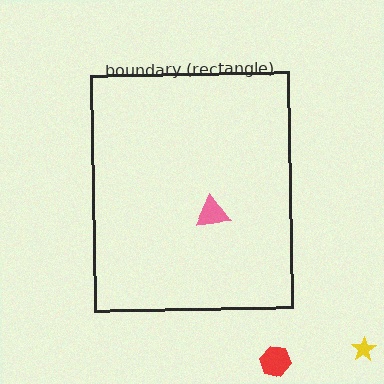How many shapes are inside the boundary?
1 inside, 2 outside.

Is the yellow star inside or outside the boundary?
Outside.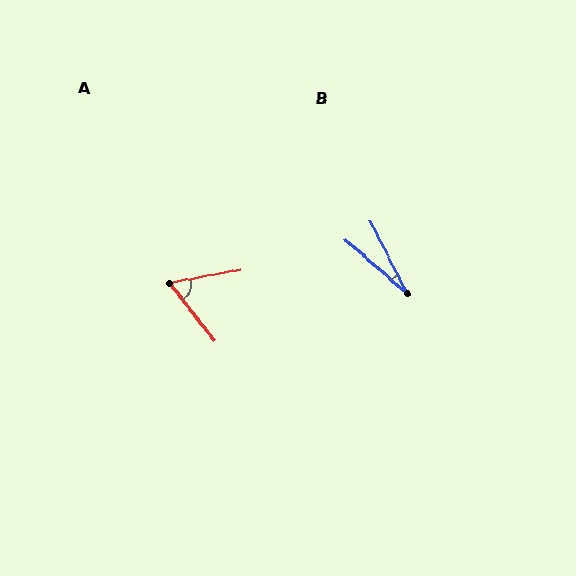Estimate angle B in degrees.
Approximately 22 degrees.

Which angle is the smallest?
B, at approximately 22 degrees.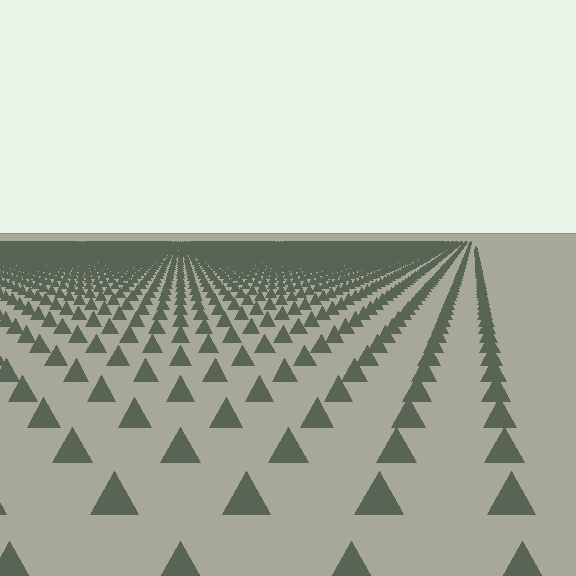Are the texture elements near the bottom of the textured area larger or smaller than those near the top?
Larger. Near the bottom, elements are closer to the viewer and appear at a bigger on-screen size.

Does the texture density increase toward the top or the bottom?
Density increases toward the top.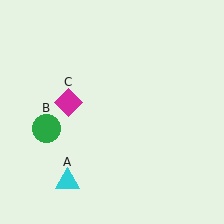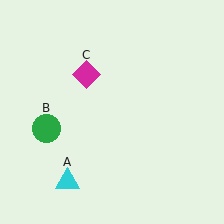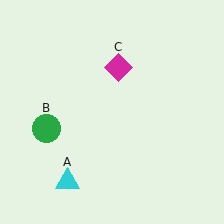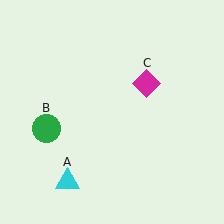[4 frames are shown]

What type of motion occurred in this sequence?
The magenta diamond (object C) rotated clockwise around the center of the scene.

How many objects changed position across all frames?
1 object changed position: magenta diamond (object C).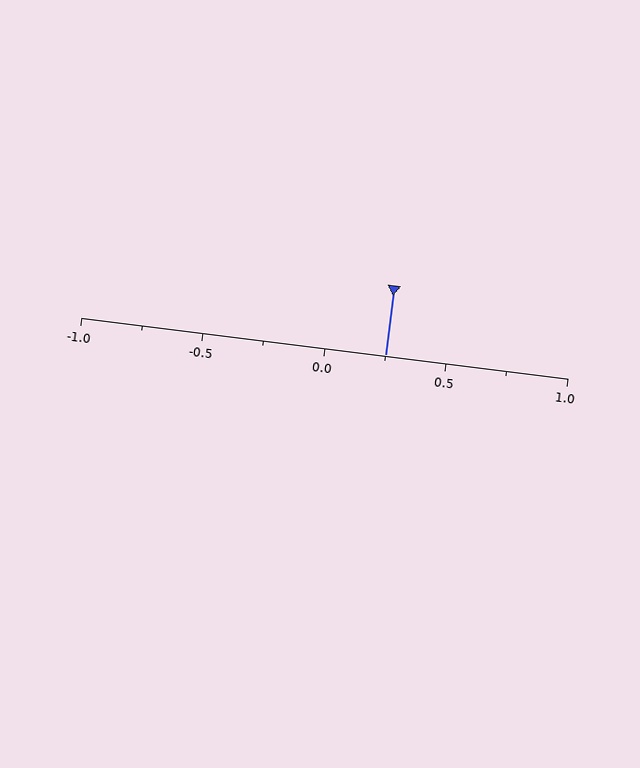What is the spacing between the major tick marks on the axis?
The major ticks are spaced 0.5 apart.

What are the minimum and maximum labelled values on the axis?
The axis runs from -1.0 to 1.0.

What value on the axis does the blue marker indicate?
The marker indicates approximately 0.25.